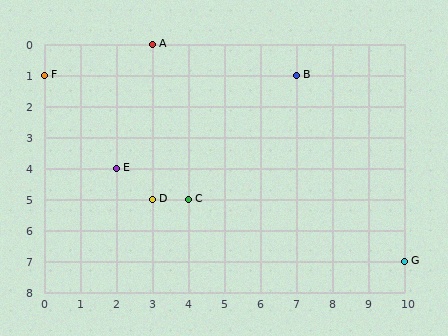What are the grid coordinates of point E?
Point E is at grid coordinates (2, 4).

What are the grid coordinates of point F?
Point F is at grid coordinates (0, 1).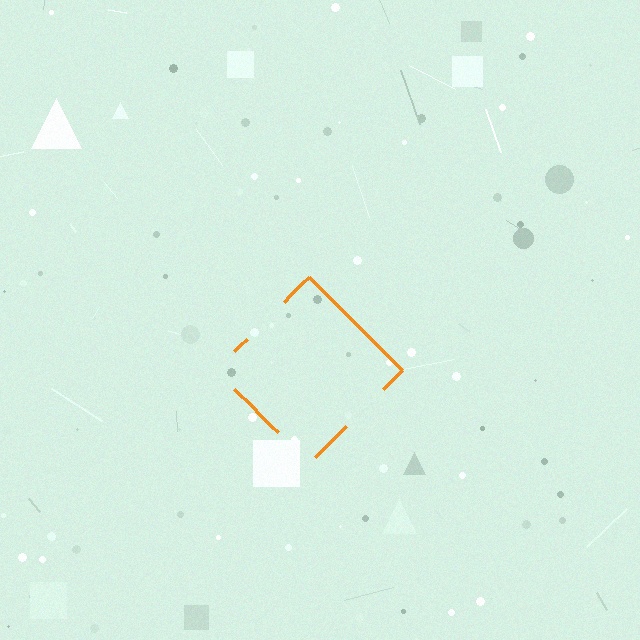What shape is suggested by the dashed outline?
The dashed outline suggests a diamond.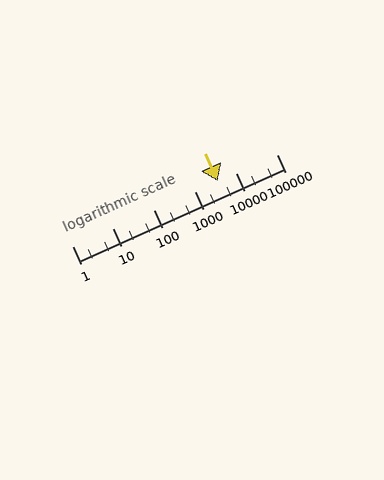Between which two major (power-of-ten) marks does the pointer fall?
The pointer is between 1000 and 10000.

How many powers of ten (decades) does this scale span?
The scale spans 5 decades, from 1 to 100000.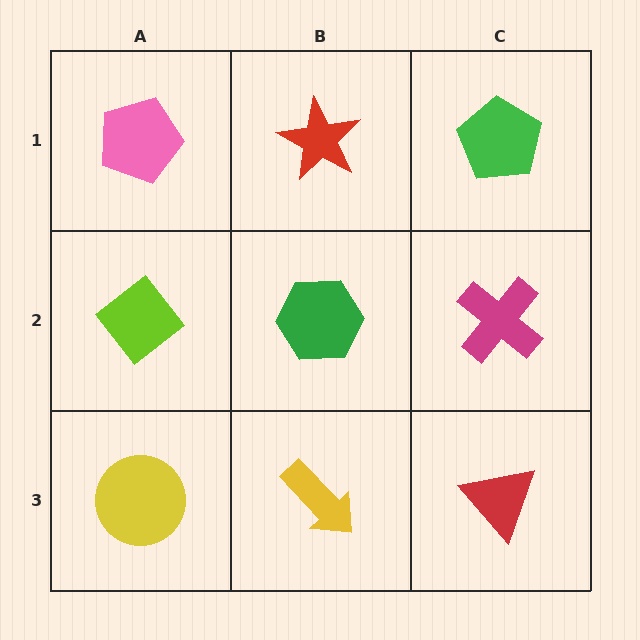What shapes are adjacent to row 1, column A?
A lime diamond (row 2, column A), a red star (row 1, column B).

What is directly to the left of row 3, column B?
A yellow circle.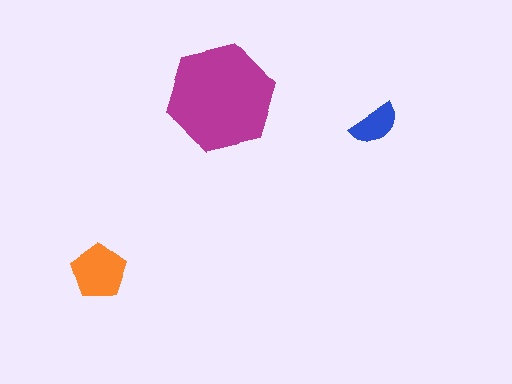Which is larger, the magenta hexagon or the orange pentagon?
The magenta hexagon.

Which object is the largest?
The magenta hexagon.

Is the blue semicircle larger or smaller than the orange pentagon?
Smaller.